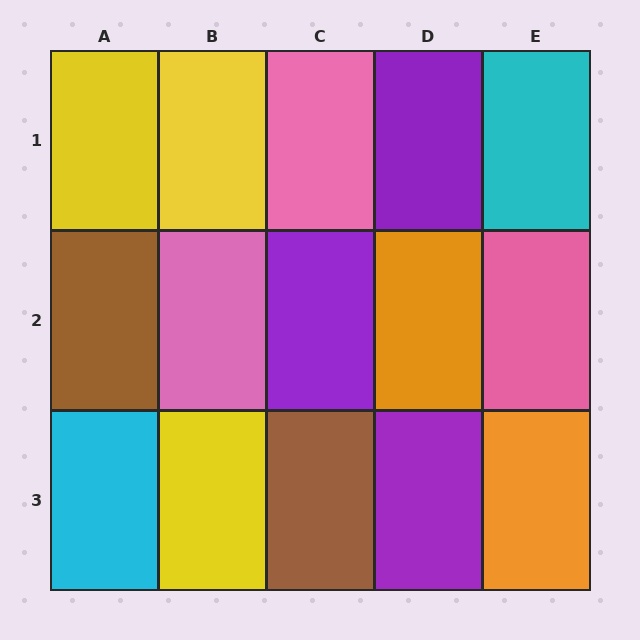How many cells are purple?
3 cells are purple.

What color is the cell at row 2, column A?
Brown.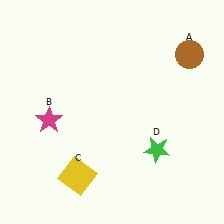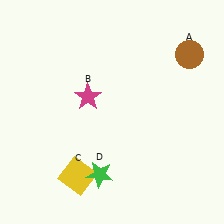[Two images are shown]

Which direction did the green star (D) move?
The green star (D) moved left.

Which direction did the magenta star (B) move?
The magenta star (B) moved right.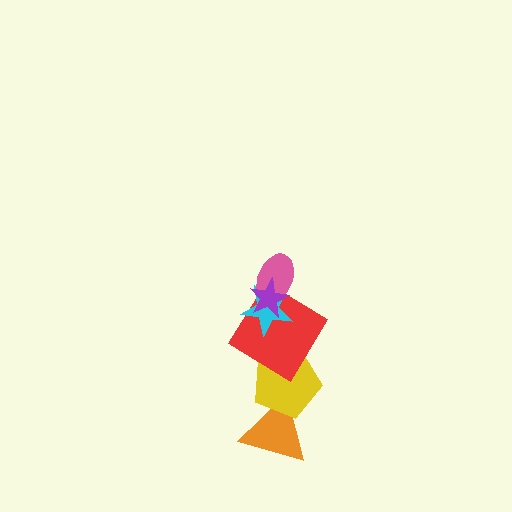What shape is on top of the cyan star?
The pink ellipse is on top of the cyan star.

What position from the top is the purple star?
The purple star is 1st from the top.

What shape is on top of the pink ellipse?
The purple star is on top of the pink ellipse.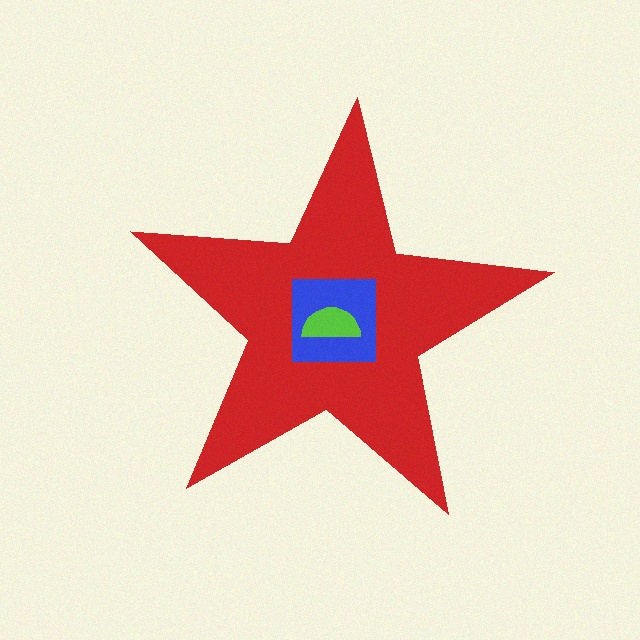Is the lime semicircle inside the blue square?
Yes.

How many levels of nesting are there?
3.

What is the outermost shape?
The red star.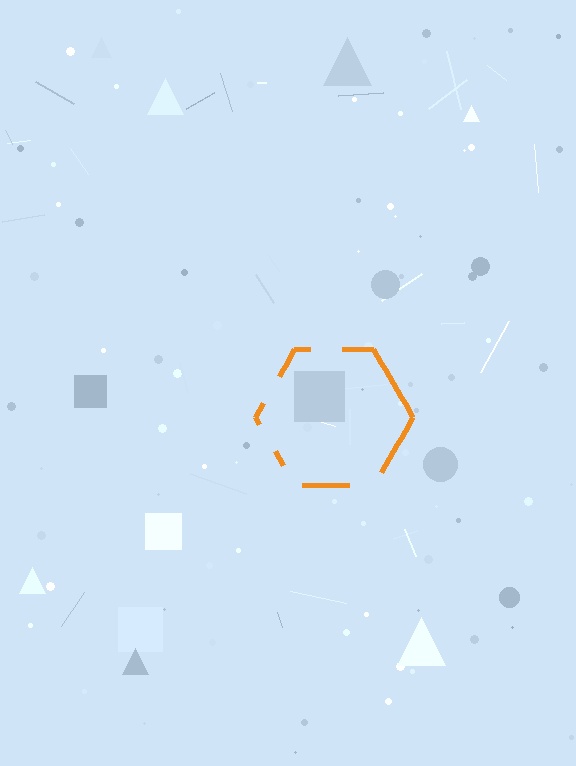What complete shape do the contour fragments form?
The contour fragments form a hexagon.